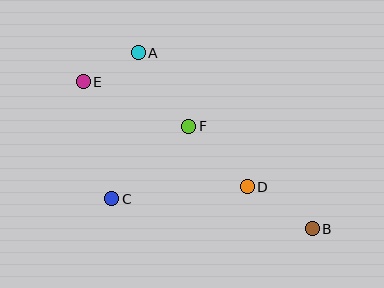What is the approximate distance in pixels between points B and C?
The distance between B and C is approximately 203 pixels.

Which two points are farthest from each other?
Points B and E are farthest from each other.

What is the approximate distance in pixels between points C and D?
The distance between C and D is approximately 136 pixels.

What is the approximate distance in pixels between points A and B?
The distance between A and B is approximately 248 pixels.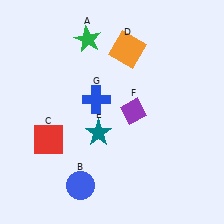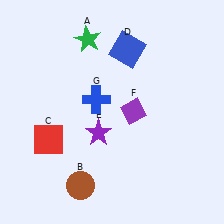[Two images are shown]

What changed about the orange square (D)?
In Image 1, D is orange. In Image 2, it changed to blue.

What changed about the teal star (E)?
In Image 1, E is teal. In Image 2, it changed to purple.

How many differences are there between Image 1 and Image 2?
There are 3 differences between the two images.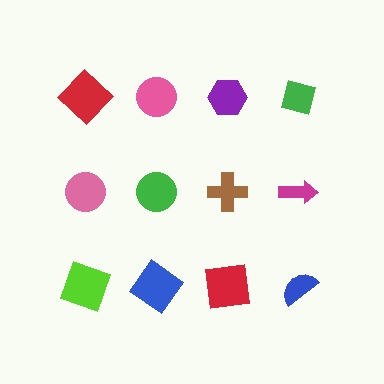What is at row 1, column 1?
A red diamond.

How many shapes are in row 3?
4 shapes.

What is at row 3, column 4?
A blue semicircle.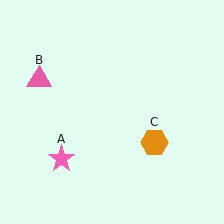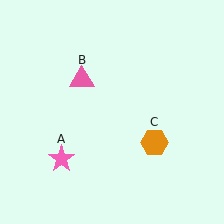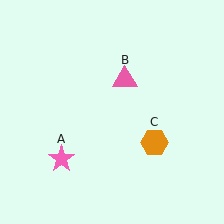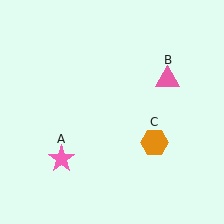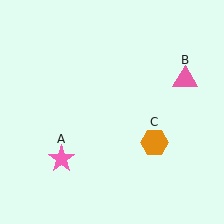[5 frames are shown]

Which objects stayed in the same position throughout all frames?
Pink star (object A) and orange hexagon (object C) remained stationary.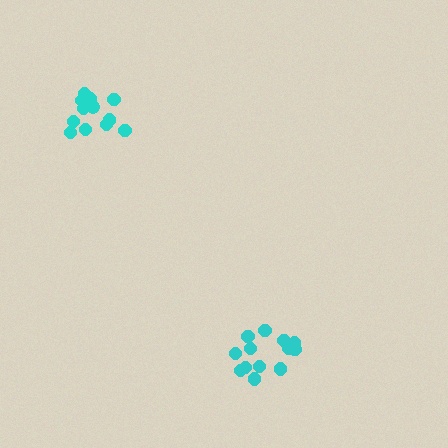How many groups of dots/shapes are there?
There are 2 groups.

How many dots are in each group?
Group 1: 12 dots, Group 2: 13 dots (25 total).